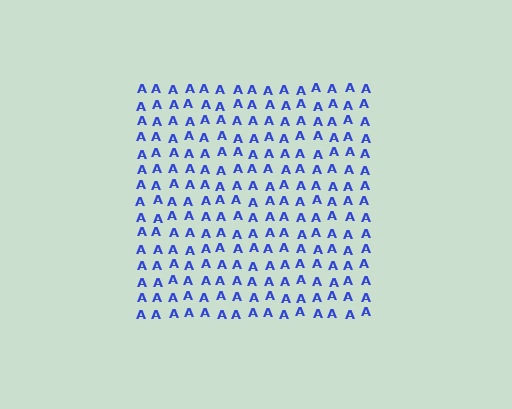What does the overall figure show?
The overall figure shows a square.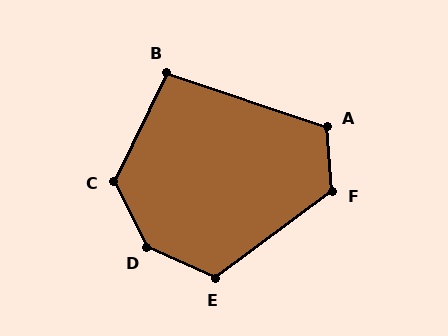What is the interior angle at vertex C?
Approximately 127 degrees (obtuse).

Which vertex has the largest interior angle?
D, at approximately 141 degrees.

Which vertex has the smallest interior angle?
B, at approximately 97 degrees.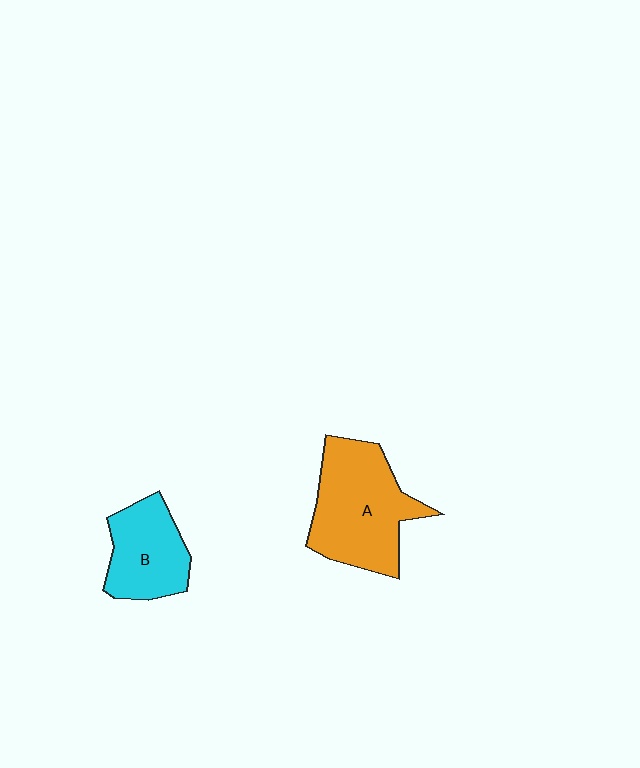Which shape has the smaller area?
Shape B (cyan).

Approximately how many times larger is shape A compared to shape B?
Approximately 1.5 times.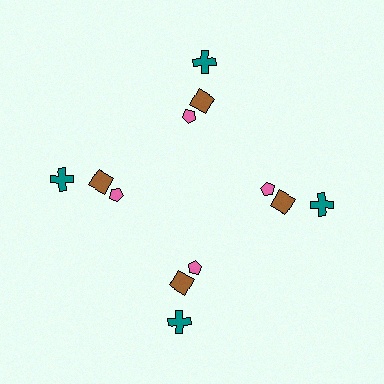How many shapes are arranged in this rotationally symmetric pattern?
There are 12 shapes, arranged in 4 groups of 3.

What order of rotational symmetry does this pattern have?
This pattern has 4-fold rotational symmetry.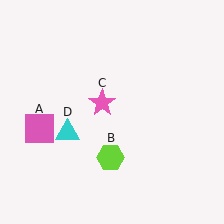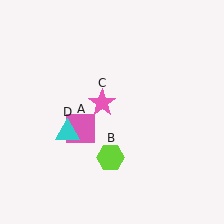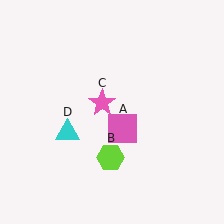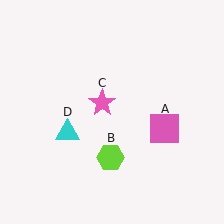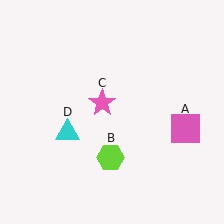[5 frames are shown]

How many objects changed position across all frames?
1 object changed position: pink square (object A).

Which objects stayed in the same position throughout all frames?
Lime hexagon (object B) and pink star (object C) and cyan triangle (object D) remained stationary.